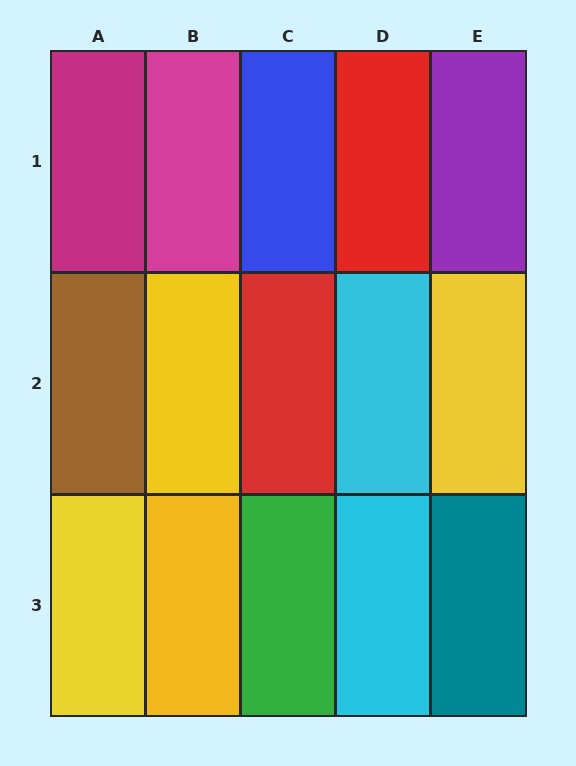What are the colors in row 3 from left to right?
Yellow, yellow, green, cyan, teal.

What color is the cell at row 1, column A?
Magenta.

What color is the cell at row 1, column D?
Red.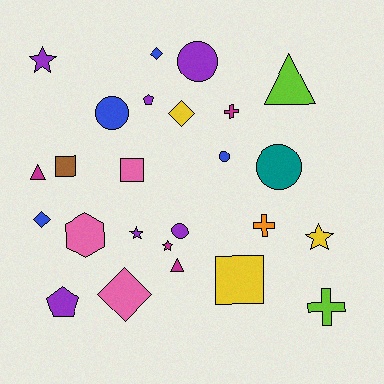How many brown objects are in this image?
There is 1 brown object.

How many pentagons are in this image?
There are 2 pentagons.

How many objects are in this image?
There are 25 objects.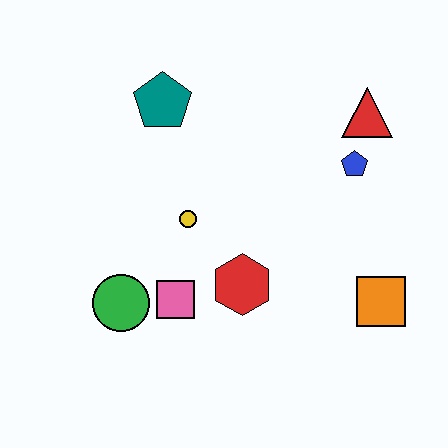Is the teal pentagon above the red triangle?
Yes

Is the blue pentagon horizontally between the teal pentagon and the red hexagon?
No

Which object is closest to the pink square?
The green circle is closest to the pink square.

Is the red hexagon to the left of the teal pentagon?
No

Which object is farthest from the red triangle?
The green circle is farthest from the red triangle.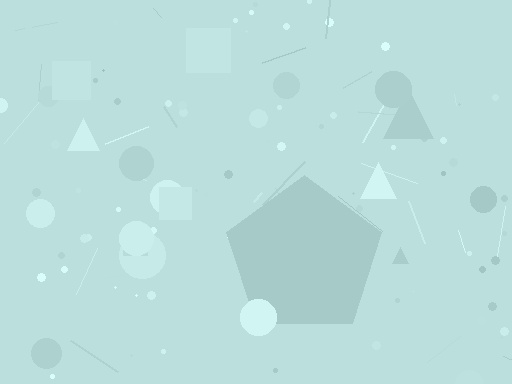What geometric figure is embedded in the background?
A pentagon is embedded in the background.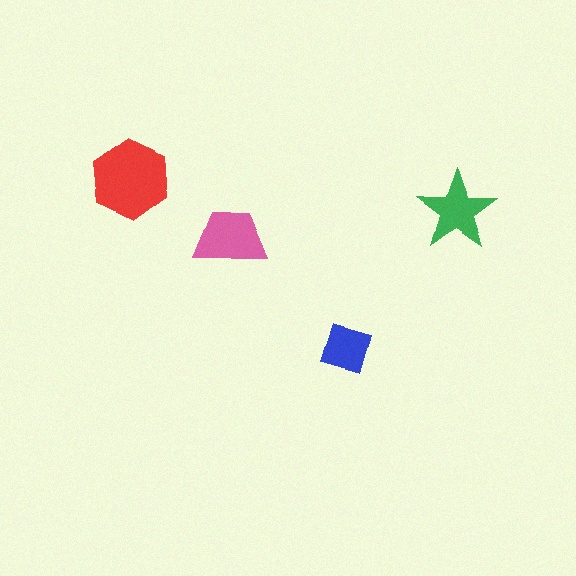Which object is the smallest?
The blue diamond.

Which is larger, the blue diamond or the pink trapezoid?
The pink trapezoid.